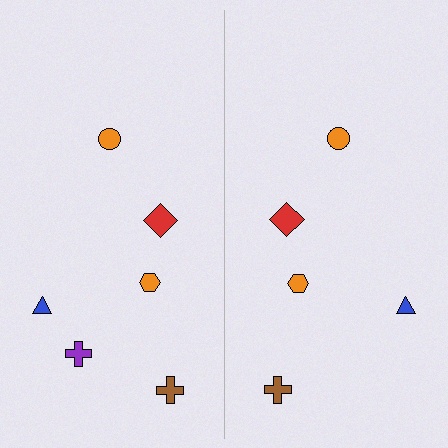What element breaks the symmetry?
A purple cross is missing from the right side.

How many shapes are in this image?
There are 11 shapes in this image.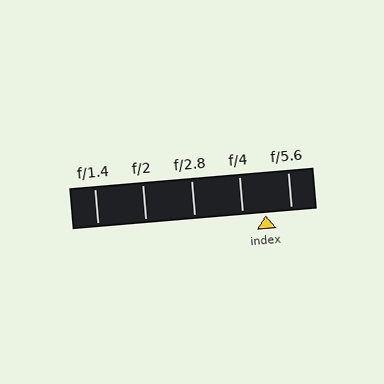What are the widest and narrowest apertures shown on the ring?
The widest aperture shown is f/1.4 and the narrowest is f/5.6.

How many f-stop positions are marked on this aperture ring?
There are 5 f-stop positions marked.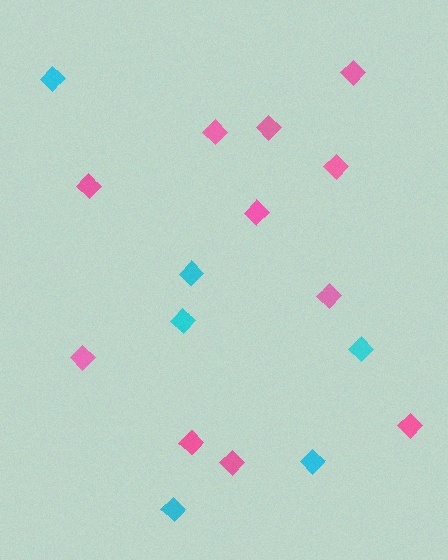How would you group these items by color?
There are 2 groups: one group of pink diamonds (11) and one group of cyan diamonds (6).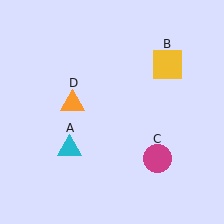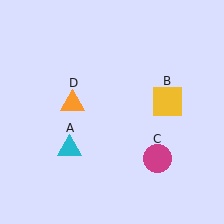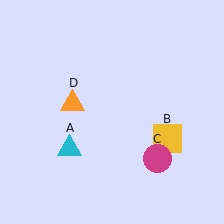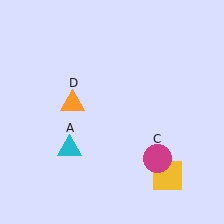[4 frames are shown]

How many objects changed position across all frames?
1 object changed position: yellow square (object B).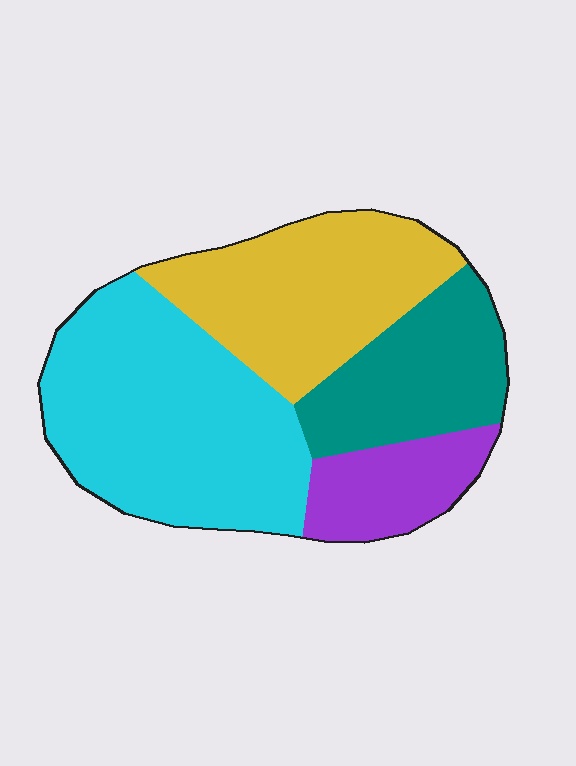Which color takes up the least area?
Purple, at roughly 10%.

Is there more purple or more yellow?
Yellow.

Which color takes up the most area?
Cyan, at roughly 40%.